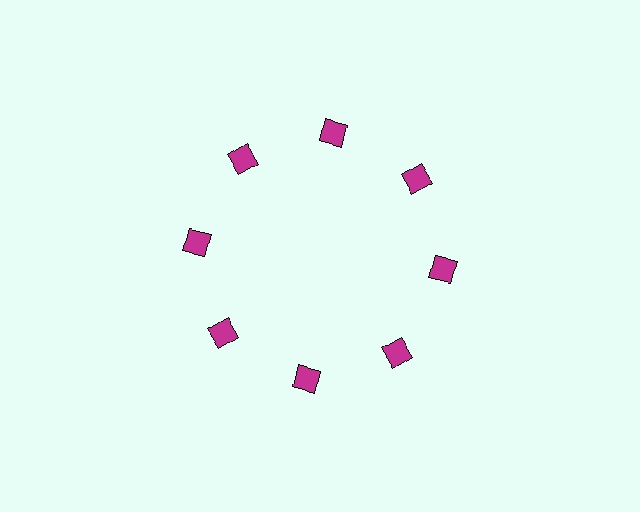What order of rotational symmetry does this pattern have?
This pattern has 8-fold rotational symmetry.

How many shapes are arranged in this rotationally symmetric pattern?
There are 8 shapes, arranged in 8 groups of 1.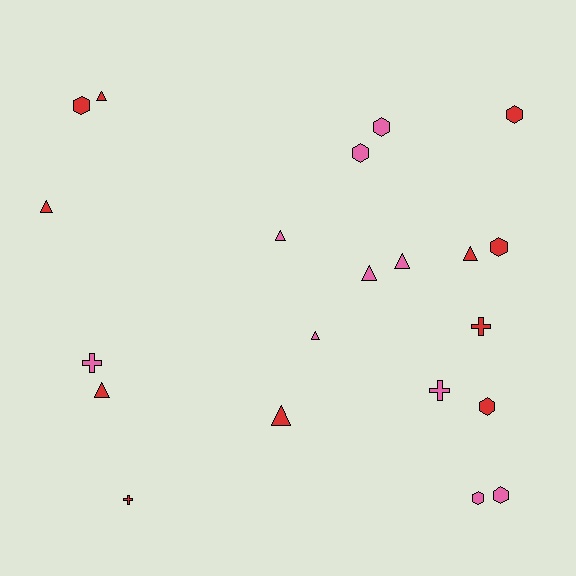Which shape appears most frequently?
Triangle, with 9 objects.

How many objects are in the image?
There are 21 objects.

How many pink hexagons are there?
There are 4 pink hexagons.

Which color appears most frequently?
Red, with 11 objects.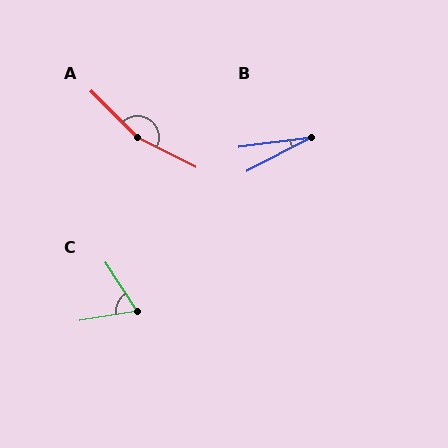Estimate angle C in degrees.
Approximately 66 degrees.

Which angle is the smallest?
B, at approximately 20 degrees.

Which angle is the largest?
A, at approximately 162 degrees.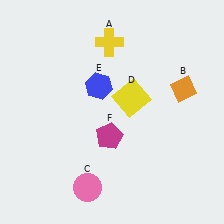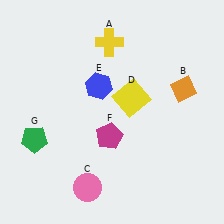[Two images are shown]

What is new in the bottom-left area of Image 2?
A green pentagon (G) was added in the bottom-left area of Image 2.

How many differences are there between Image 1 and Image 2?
There is 1 difference between the two images.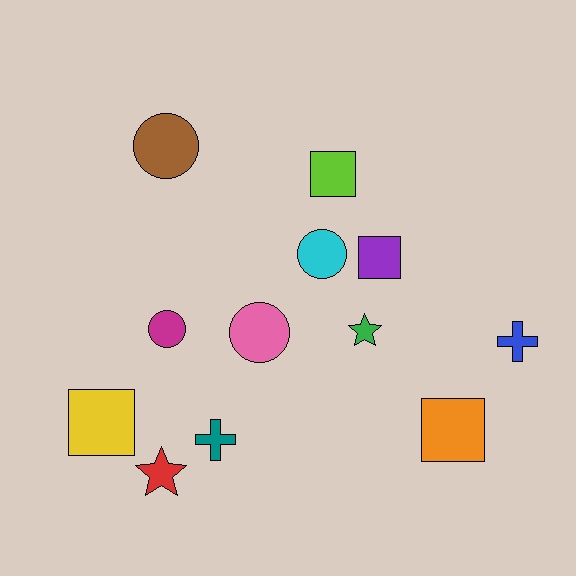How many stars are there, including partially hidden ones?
There are 2 stars.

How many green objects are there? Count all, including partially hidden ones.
There is 1 green object.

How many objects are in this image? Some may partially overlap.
There are 12 objects.